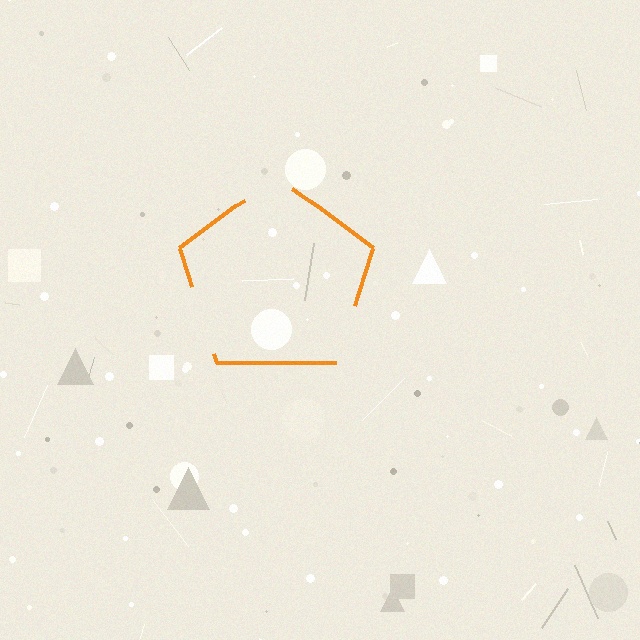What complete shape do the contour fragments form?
The contour fragments form a pentagon.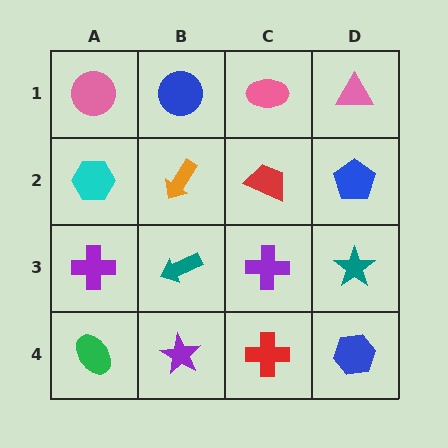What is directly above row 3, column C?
A red trapezoid.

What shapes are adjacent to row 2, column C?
A pink ellipse (row 1, column C), a purple cross (row 3, column C), an orange arrow (row 2, column B), a blue pentagon (row 2, column D).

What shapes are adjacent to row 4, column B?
A teal arrow (row 3, column B), a green ellipse (row 4, column A), a red cross (row 4, column C).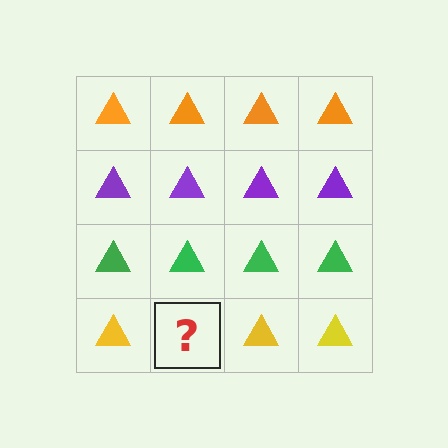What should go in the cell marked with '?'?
The missing cell should contain a yellow triangle.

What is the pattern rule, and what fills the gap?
The rule is that each row has a consistent color. The gap should be filled with a yellow triangle.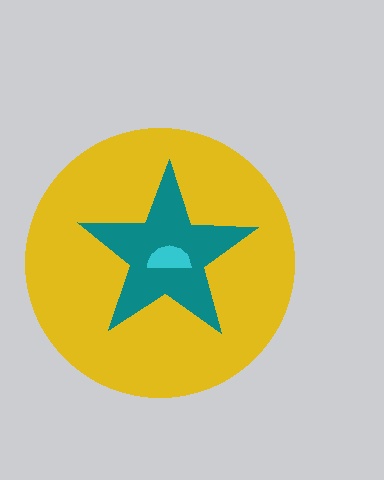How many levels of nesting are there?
3.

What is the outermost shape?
The yellow circle.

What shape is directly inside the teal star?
The cyan semicircle.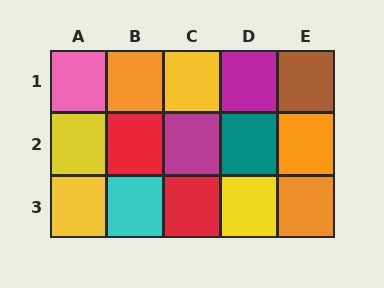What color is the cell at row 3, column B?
Cyan.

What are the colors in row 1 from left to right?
Pink, orange, yellow, magenta, brown.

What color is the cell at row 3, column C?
Red.